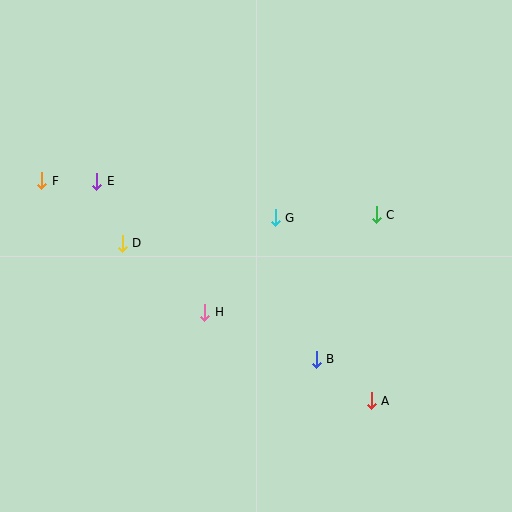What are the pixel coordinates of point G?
Point G is at (275, 218).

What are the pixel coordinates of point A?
Point A is at (371, 401).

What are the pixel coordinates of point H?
Point H is at (205, 312).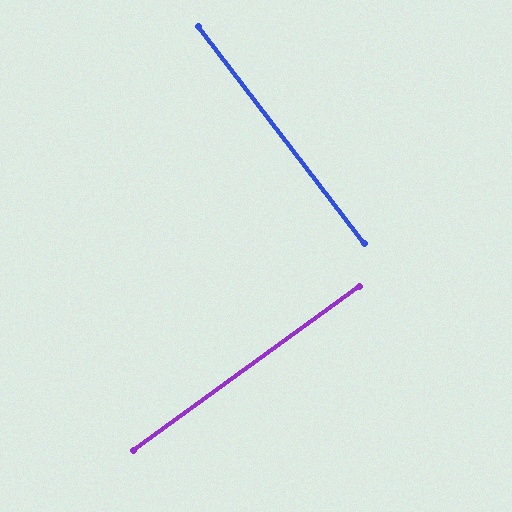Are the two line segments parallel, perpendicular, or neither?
Perpendicular — they meet at approximately 89°.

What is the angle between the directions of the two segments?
Approximately 89 degrees.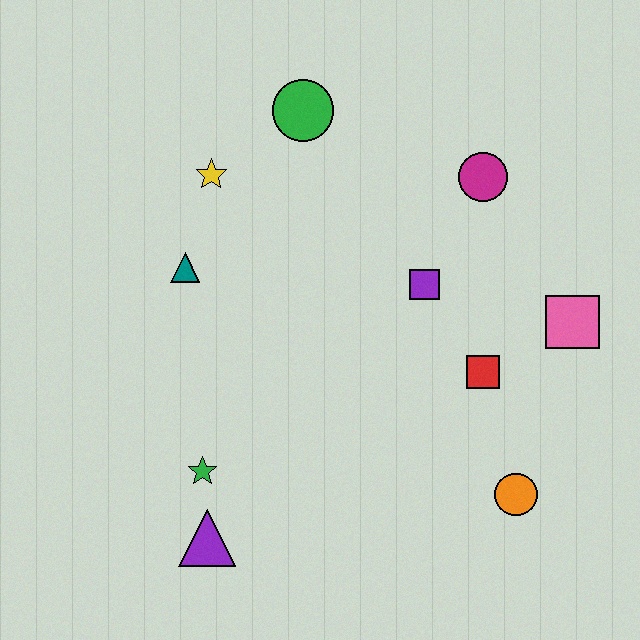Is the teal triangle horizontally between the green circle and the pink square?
No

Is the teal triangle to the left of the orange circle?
Yes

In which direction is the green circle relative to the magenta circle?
The green circle is to the left of the magenta circle.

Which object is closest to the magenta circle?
The purple square is closest to the magenta circle.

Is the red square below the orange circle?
No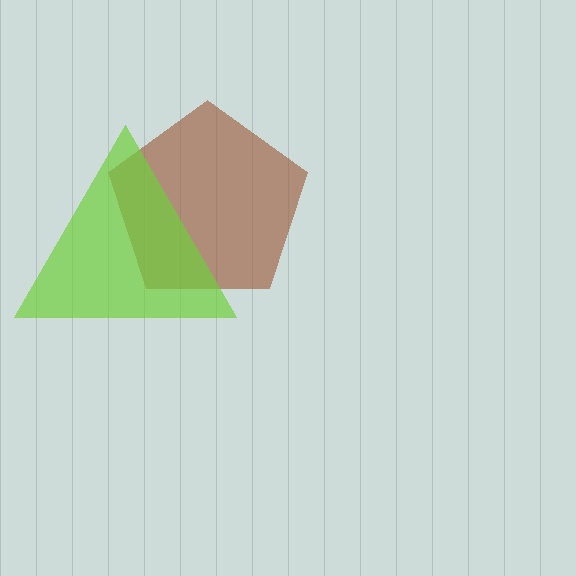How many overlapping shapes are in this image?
There are 2 overlapping shapes in the image.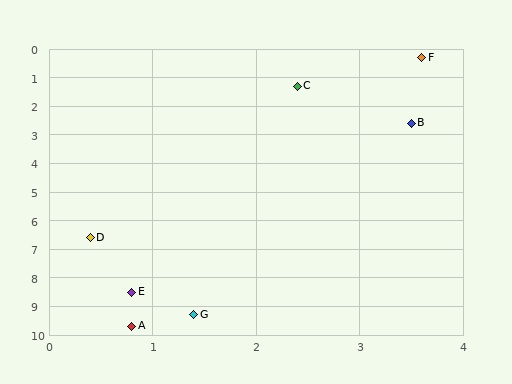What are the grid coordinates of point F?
Point F is at approximately (3.6, 0.3).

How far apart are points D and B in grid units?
Points D and B are about 5.1 grid units apart.